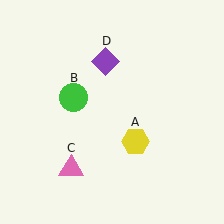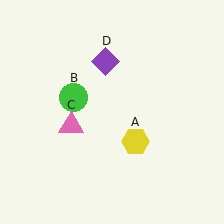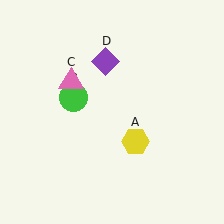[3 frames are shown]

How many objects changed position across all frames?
1 object changed position: pink triangle (object C).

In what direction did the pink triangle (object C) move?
The pink triangle (object C) moved up.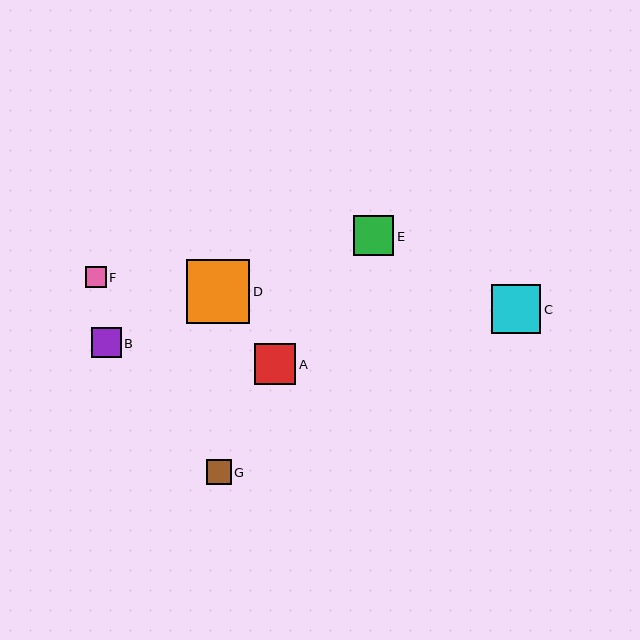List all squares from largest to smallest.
From largest to smallest: D, C, A, E, B, G, F.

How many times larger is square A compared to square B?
Square A is approximately 1.4 times the size of square B.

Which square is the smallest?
Square F is the smallest with a size of approximately 21 pixels.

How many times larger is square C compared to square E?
Square C is approximately 1.2 times the size of square E.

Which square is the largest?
Square D is the largest with a size of approximately 63 pixels.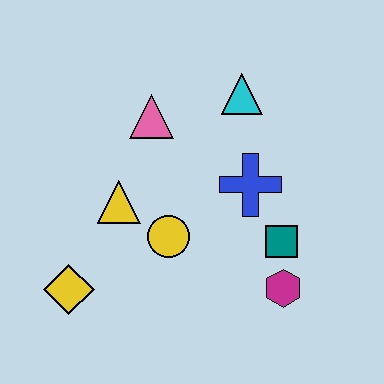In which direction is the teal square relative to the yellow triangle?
The teal square is to the right of the yellow triangle.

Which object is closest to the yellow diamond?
The yellow triangle is closest to the yellow diamond.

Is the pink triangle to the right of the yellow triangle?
Yes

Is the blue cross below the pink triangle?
Yes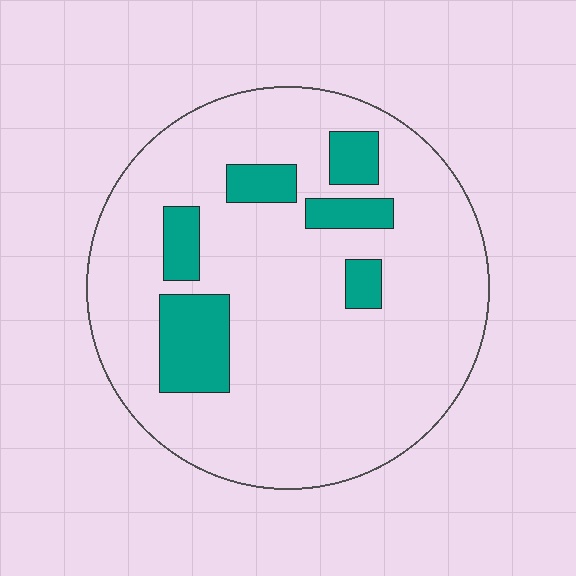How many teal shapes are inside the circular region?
6.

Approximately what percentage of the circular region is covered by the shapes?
Approximately 15%.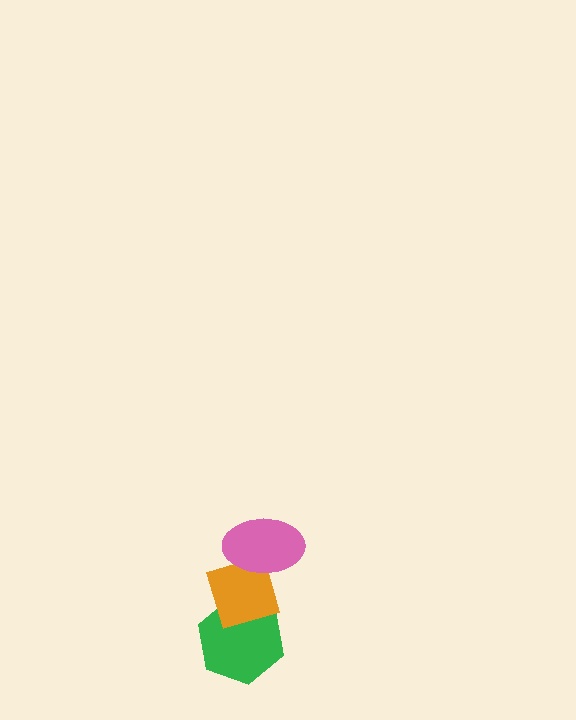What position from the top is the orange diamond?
The orange diamond is 2nd from the top.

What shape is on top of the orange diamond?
The pink ellipse is on top of the orange diamond.